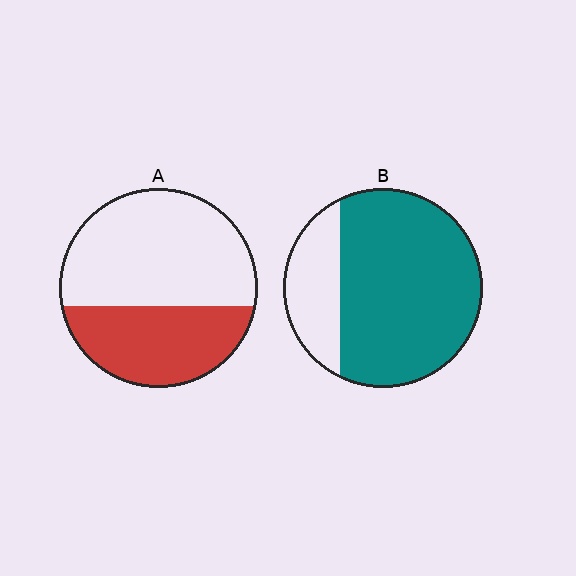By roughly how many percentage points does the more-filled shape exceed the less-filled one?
By roughly 40 percentage points (B over A).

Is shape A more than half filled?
No.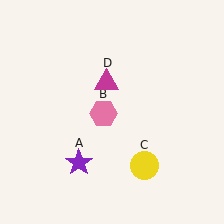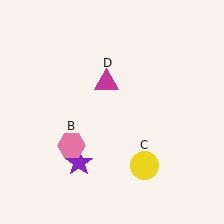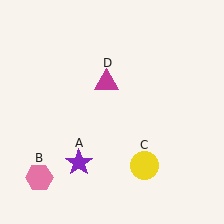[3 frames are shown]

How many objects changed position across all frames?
1 object changed position: pink hexagon (object B).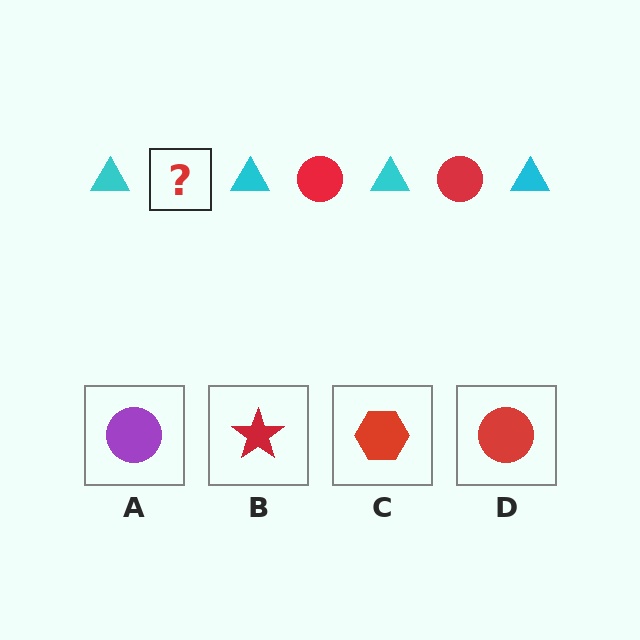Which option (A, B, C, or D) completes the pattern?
D.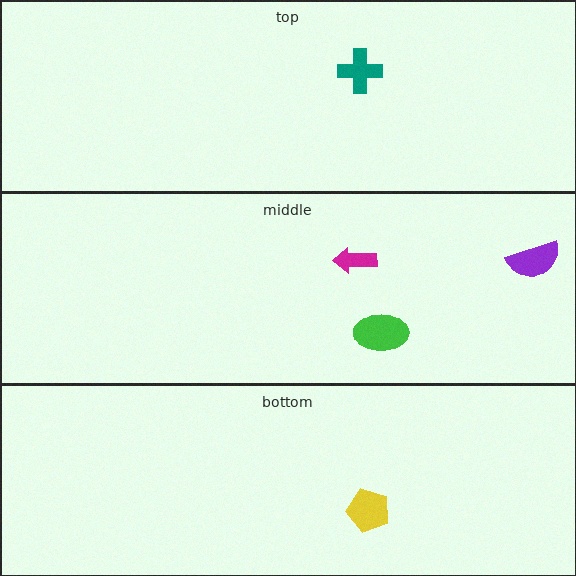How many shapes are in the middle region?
3.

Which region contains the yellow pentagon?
The bottom region.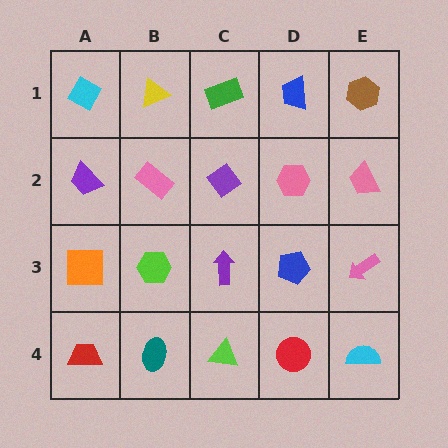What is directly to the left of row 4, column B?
A red trapezoid.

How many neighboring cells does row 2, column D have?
4.